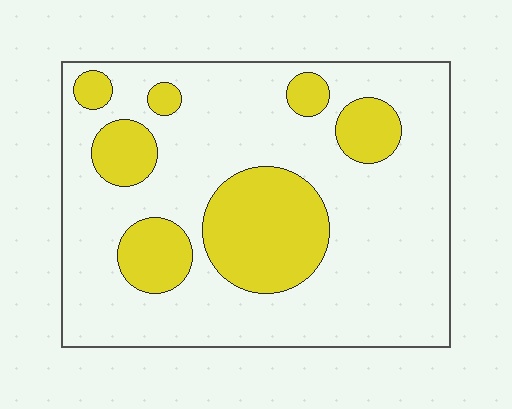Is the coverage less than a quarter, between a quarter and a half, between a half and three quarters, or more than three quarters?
Between a quarter and a half.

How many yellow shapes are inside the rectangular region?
7.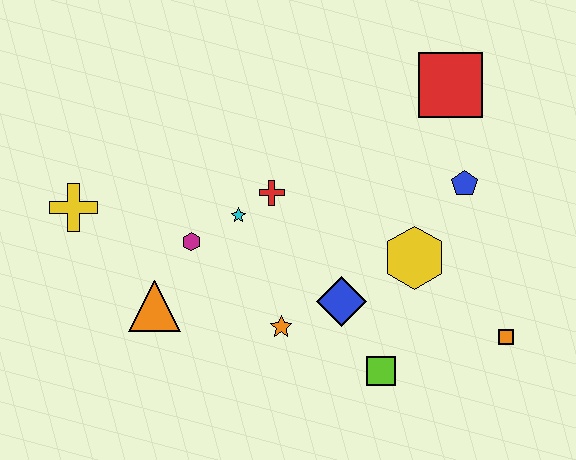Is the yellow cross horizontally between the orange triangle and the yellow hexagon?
No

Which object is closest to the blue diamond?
The orange star is closest to the blue diamond.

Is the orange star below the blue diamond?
Yes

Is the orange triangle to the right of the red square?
No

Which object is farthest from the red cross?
The orange square is farthest from the red cross.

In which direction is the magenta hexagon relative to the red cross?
The magenta hexagon is to the left of the red cross.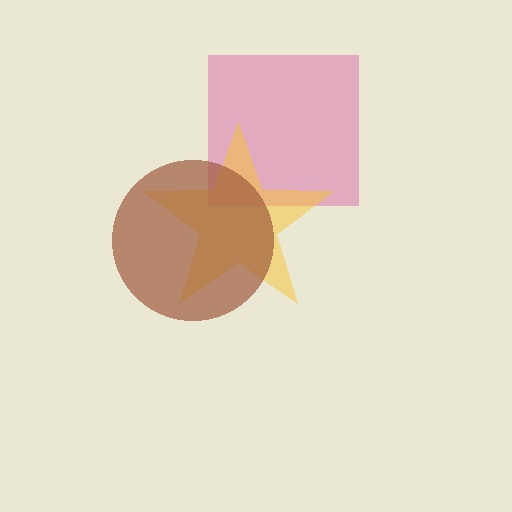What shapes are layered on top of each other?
The layered shapes are: a pink square, a yellow star, a brown circle.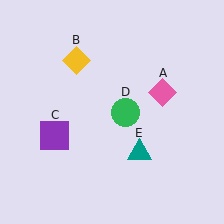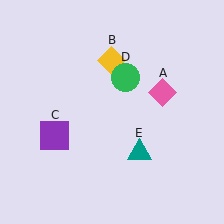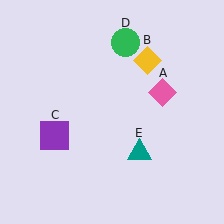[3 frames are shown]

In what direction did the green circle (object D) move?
The green circle (object D) moved up.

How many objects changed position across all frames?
2 objects changed position: yellow diamond (object B), green circle (object D).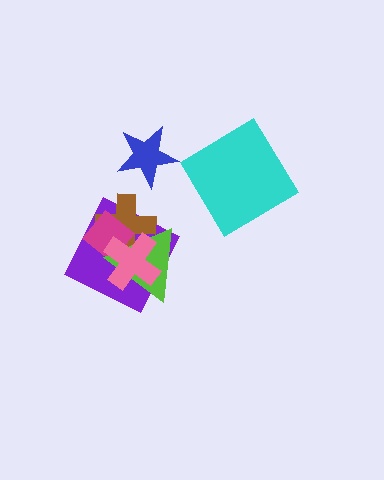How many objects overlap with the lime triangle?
4 objects overlap with the lime triangle.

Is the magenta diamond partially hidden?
Yes, it is partially covered by another shape.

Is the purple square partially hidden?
Yes, it is partially covered by another shape.